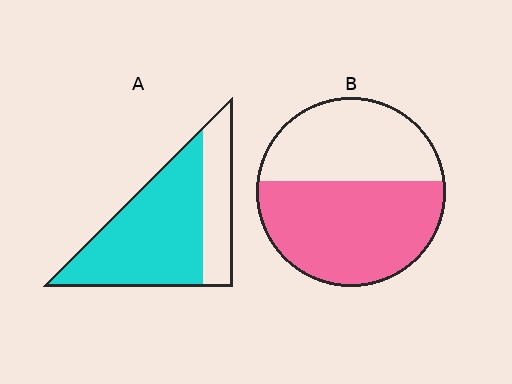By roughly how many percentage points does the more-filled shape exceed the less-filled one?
By roughly 15 percentage points (A over B).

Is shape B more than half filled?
Yes.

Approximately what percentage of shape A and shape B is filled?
A is approximately 70% and B is approximately 55%.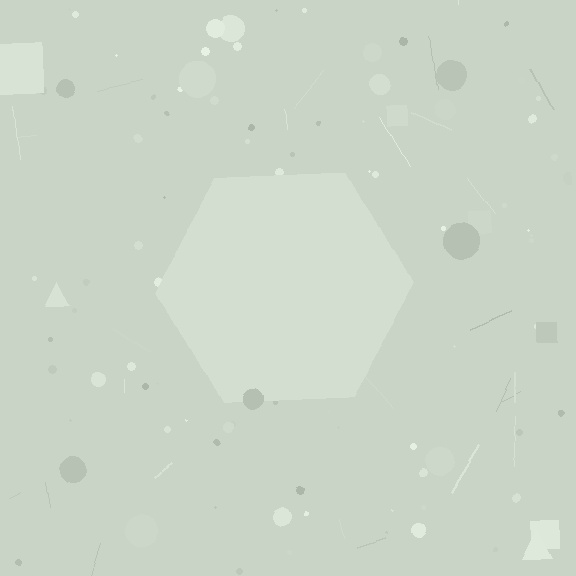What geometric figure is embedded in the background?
A hexagon is embedded in the background.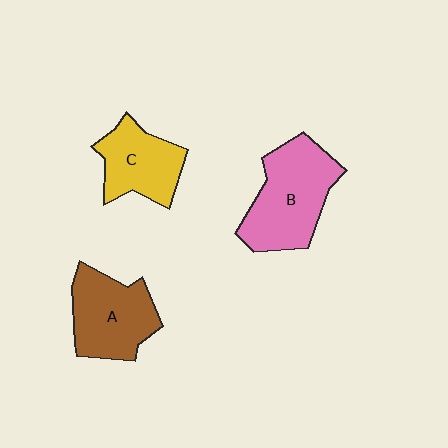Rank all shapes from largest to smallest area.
From largest to smallest: B (pink), A (brown), C (yellow).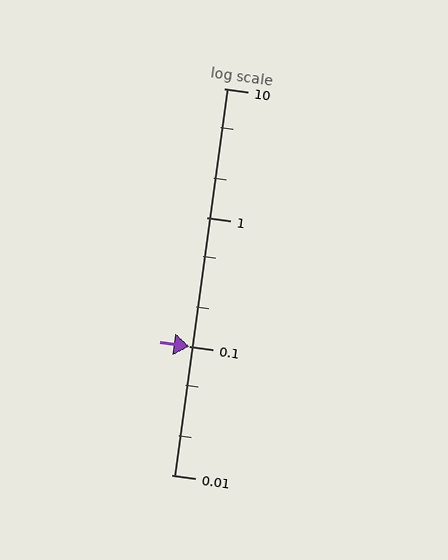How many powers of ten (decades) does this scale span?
The scale spans 3 decades, from 0.01 to 10.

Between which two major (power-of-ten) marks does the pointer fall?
The pointer is between 0.1 and 1.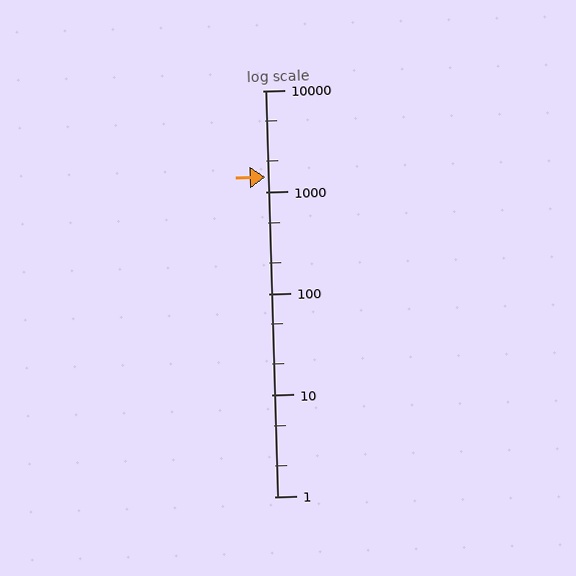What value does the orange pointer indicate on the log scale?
The pointer indicates approximately 1400.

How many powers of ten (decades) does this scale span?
The scale spans 4 decades, from 1 to 10000.